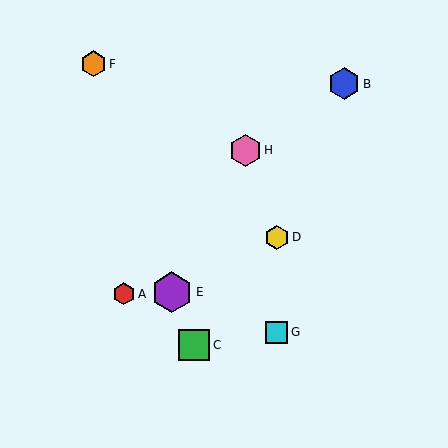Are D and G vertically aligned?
Yes, both are at x≈277.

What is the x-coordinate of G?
Object G is at x≈277.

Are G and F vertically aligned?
No, G is at x≈277 and F is at x≈93.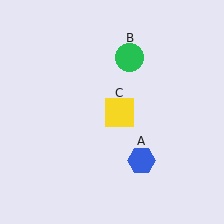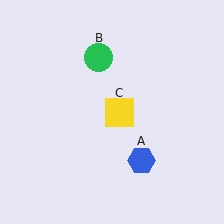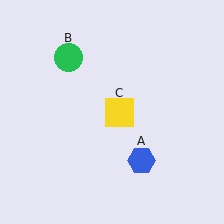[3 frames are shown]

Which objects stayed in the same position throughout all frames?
Blue hexagon (object A) and yellow square (object C) remained stationary.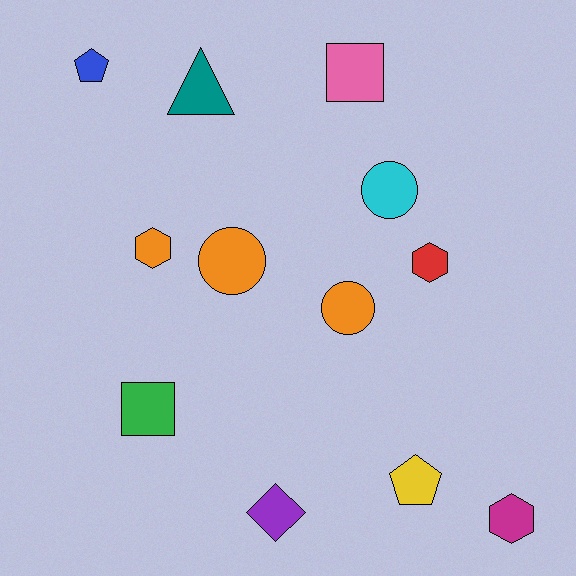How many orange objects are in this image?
There are 3 orange objects.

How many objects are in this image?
There are 12 objects.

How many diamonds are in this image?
There is 1 diamond.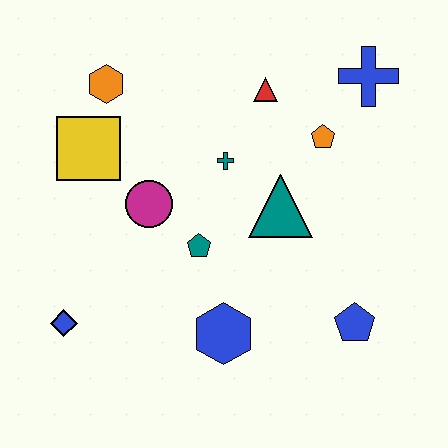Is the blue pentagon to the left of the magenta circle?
No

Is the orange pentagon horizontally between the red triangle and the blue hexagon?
No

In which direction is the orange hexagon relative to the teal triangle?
The orange hexagon is to the left of the teal triangle.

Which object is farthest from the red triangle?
The blue diamond is farthest from the red triangle.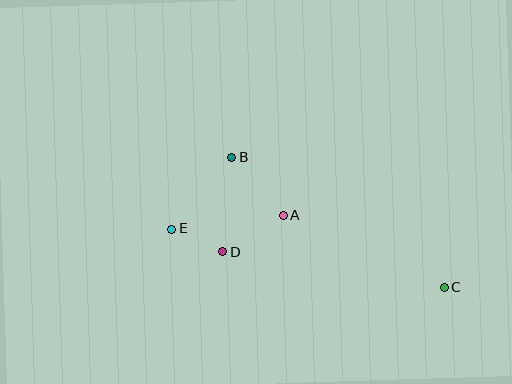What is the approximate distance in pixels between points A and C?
The distance between A and C is approximately 176 pixels.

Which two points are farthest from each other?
Points C and E are farthest from each other.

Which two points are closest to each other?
Points D and E are closest to each other.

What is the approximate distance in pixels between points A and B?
The distance between A and B is approximately 78 pixels.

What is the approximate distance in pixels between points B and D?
The distance between B and D is approximately 95 pixels.